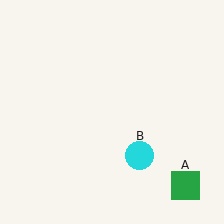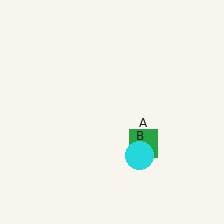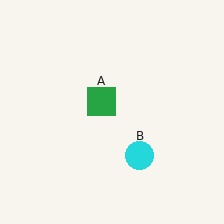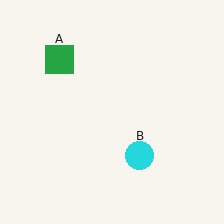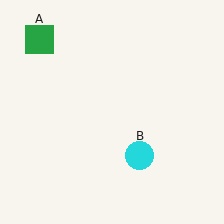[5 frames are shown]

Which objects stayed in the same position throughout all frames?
Cyan circle (object B) remained stationary.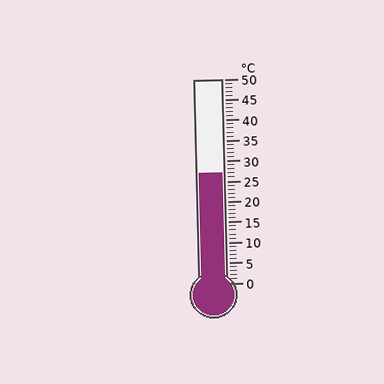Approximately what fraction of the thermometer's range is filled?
The thermometer is filled to approximately 55% of its range.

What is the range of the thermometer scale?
The thermometer scale ranges from 0°C to 50°C.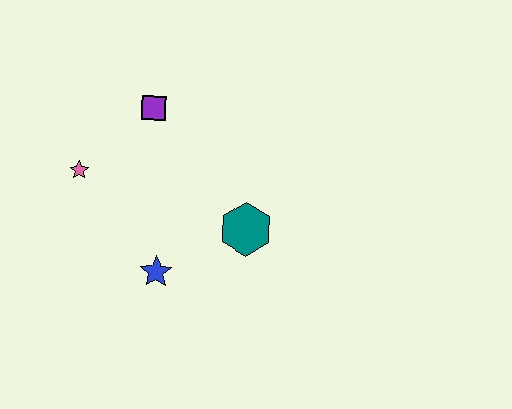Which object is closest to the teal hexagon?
The blue star is closest to the teal hexagon.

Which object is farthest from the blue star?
The purple square is farthest from the blue star.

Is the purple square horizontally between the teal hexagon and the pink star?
Yes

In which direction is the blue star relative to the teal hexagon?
The blue star is to the left of the teal hexagon.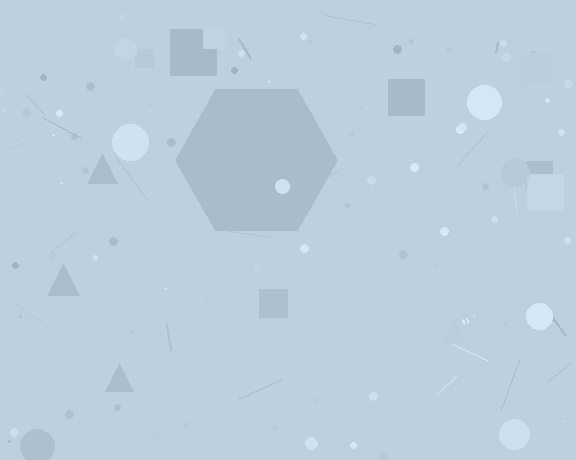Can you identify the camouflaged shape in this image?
The camouflaged shape is a hexagon.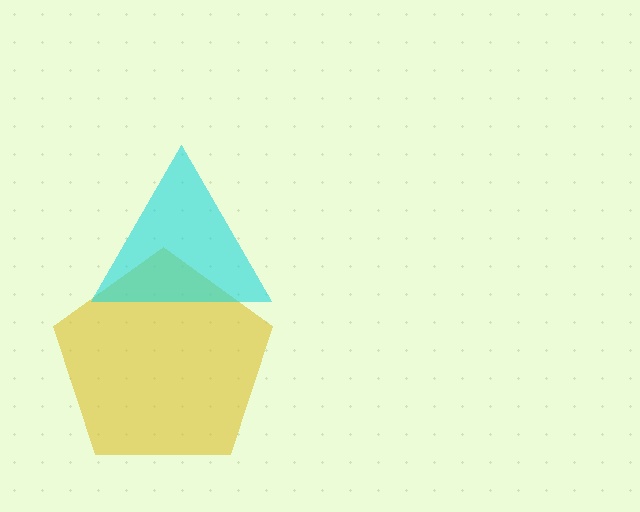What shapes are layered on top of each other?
The layered shapes are: a yellow pentagon, a cyan triangle.